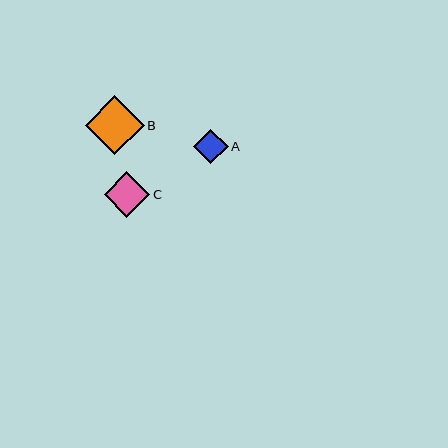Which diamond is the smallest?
Diamond A is the smallest with a size of approximately 35 pixels.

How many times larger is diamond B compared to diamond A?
Diamond B is approximately 1.7 times the size of diamond A.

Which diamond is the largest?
Diamond B is the largest with a size of approximately 59 pixels.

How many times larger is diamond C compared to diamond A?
Diamond C is approximately 1.3 times the size of diamond A.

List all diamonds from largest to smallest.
From largest to smallest: B, C, A.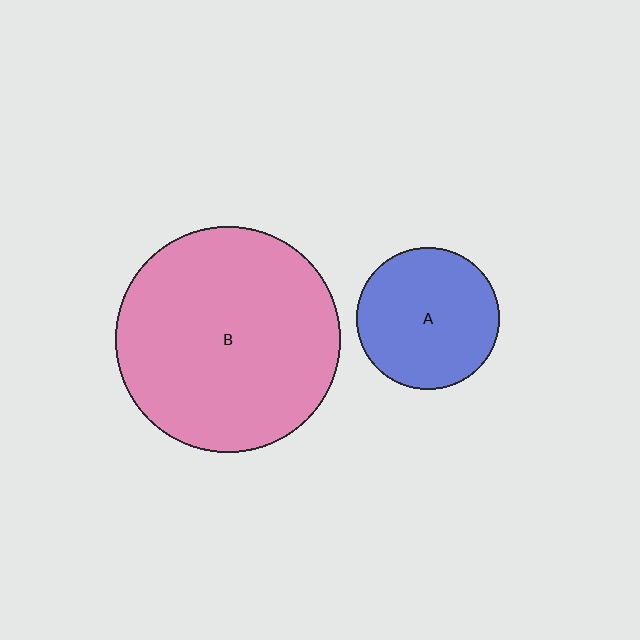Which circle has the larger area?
Circle B (pink).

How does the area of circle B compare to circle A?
Approximately 2.5 times.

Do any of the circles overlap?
No, none of the circles overlap.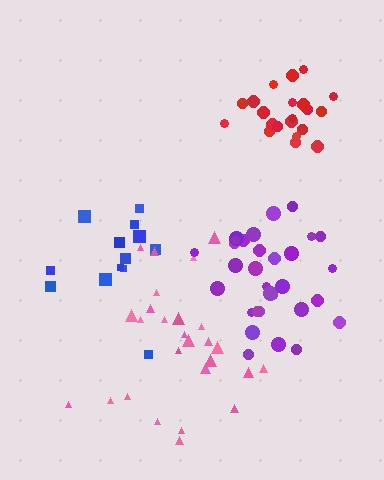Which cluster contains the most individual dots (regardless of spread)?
Purple (31).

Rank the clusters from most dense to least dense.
red, purple, pink, blue.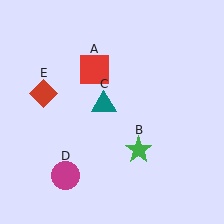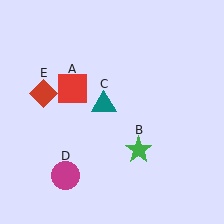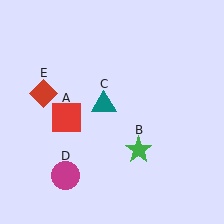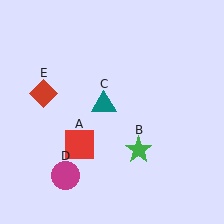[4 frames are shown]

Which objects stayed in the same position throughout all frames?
Green star (object B) and teal triangle (object C) and magenta circle (object D) and red diamond (object E) remained stationary.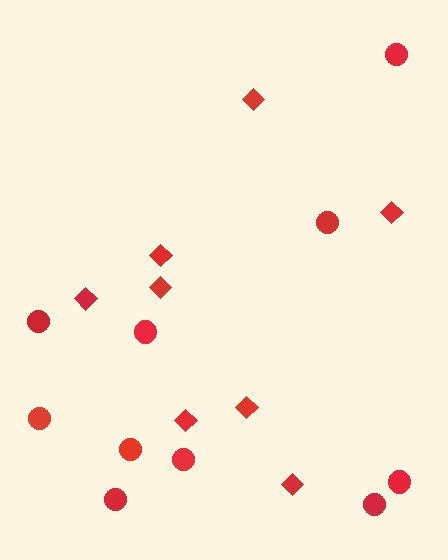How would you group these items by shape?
There are 2 groups: one group of circles (10) and one group of diamonds (8).